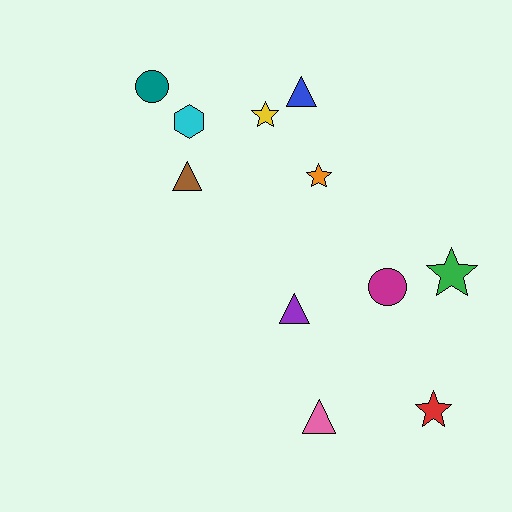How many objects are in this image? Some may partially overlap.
There are 11 objects.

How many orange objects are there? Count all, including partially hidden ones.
There is 1 orange object.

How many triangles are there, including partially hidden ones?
There are 4 triangles.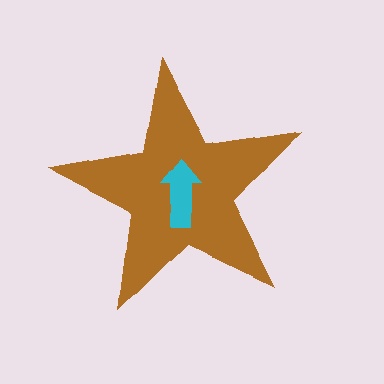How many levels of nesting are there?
2.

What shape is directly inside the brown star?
The cyan arrow.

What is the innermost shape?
The cyan arrow.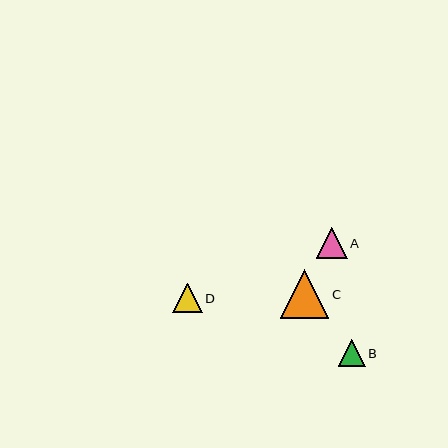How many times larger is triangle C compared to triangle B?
Triangle C is approximately 1.8 times the size of triangle B.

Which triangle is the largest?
Triangle C is the largest with a size of approximately 49 pixels.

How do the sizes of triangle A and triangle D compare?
Triangle A and triangle D are approximately the same size.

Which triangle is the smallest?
Triangle B is the smallest with a size of approximately 27 pixels.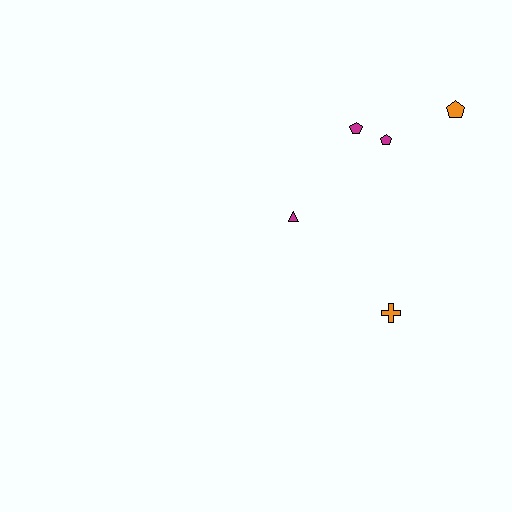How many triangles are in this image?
There is 1 triangle.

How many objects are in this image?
There are 5 objects.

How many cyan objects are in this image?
There are no cyan objects.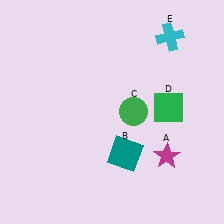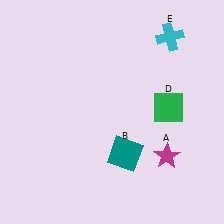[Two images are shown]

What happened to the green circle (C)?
The green circle (C) was removed in Image 2. It was in the top-right area of Image 1.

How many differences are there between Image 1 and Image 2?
There is 1 difference between the two images.